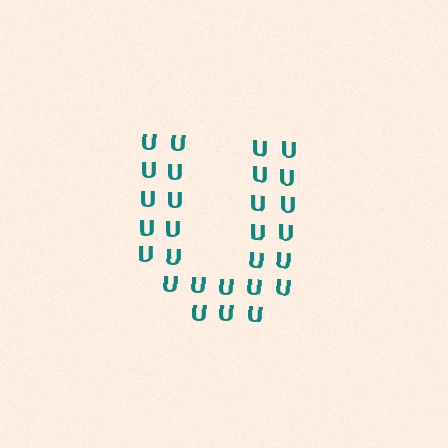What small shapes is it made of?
It is made of small letter U's.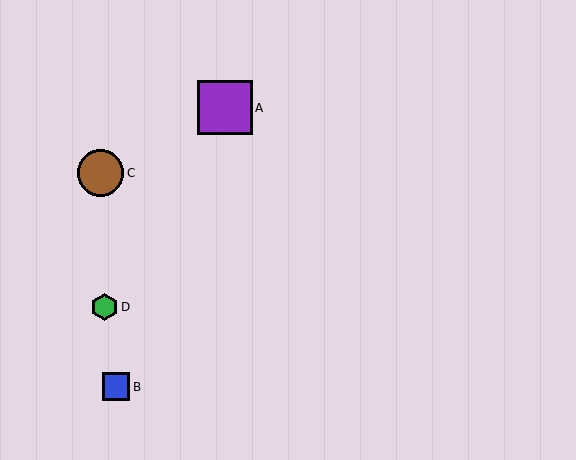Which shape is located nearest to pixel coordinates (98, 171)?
The brown circle (labeled C) at (101, 173) is nearest to that location.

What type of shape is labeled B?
Shape B is a blue square.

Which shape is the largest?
The purple square (labeled A) is the largest.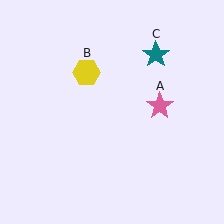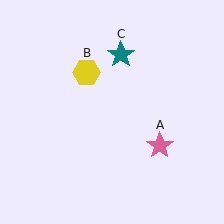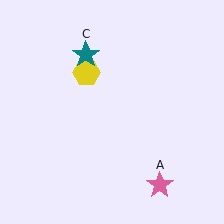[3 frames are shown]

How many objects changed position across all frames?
2 objects changed position: pink star (object A), teal star (object C).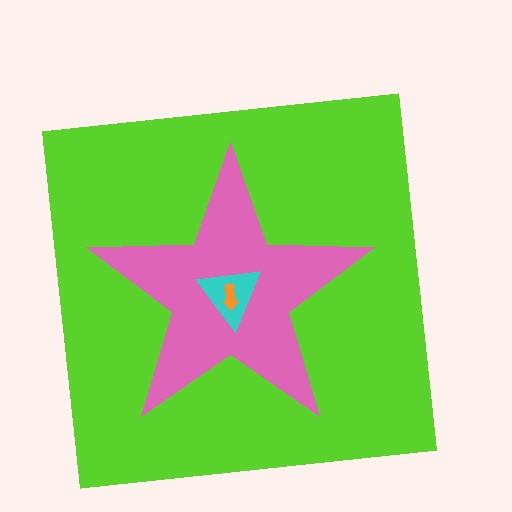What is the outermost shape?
The lime square.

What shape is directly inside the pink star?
The cyan triangle.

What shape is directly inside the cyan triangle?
The orange arrow.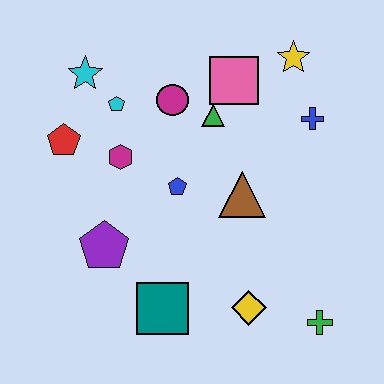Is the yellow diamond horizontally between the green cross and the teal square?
Yes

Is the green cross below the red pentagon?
Yes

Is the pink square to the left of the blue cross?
Yes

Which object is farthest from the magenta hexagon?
The green cross is farthest from the magenta hexagon.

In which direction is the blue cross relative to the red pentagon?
The blue cross is to the right of the red pentagon.